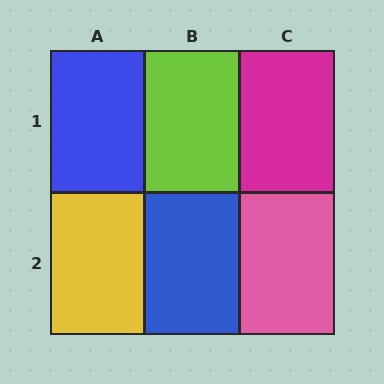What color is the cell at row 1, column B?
Lime.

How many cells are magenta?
1 cell is magenta.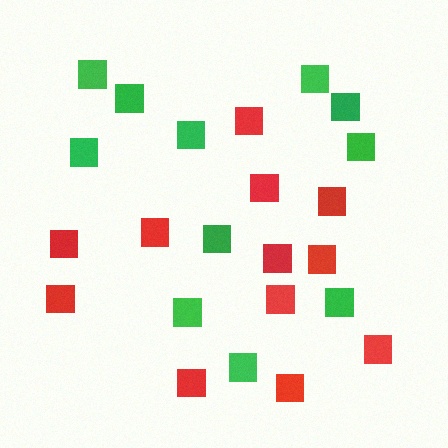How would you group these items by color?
There are 2 groups: one group of red squares (12) and one group of green squares (11).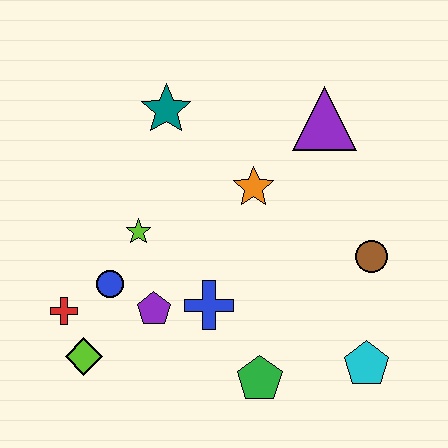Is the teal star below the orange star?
No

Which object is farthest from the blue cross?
The purple triangle is farthest from the blue cross.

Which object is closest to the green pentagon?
The blue cross is closest to the green pentagon.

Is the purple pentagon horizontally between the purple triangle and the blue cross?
No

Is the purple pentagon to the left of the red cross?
No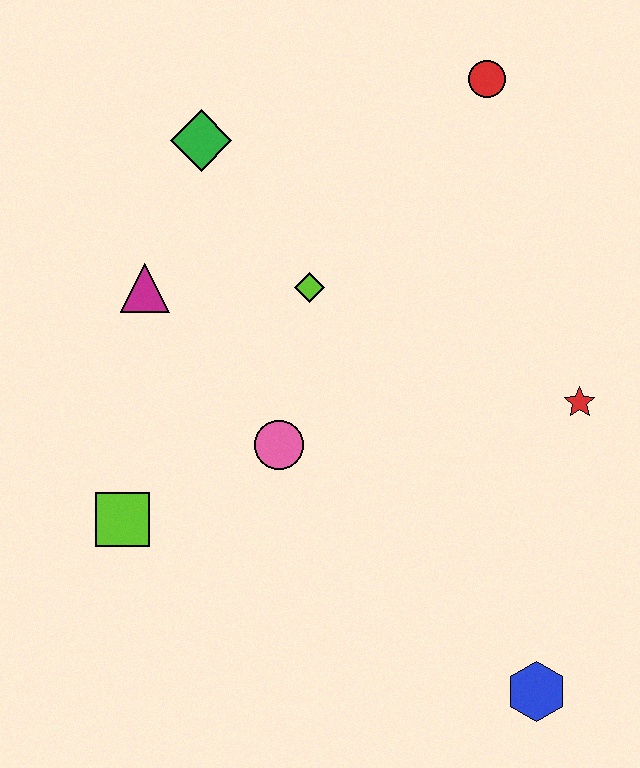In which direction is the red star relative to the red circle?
The red star is below the red circle.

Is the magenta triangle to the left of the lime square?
No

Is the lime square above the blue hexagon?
Yes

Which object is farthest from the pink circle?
The red circle is farthest from the pink circle.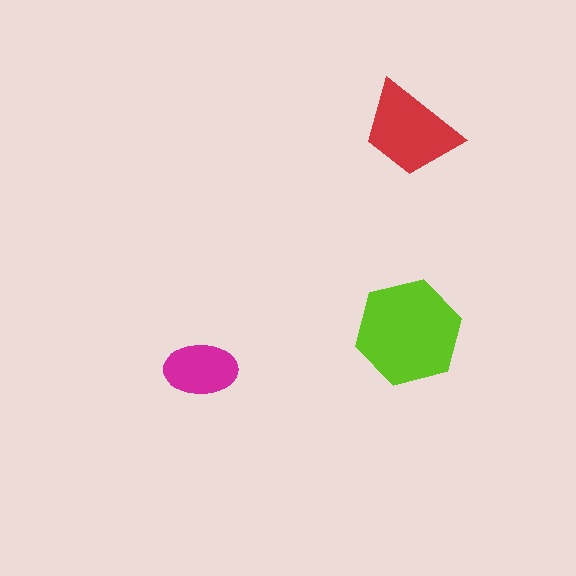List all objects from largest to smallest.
The lime hexagon, the red trapezoid, the magenta ellipse.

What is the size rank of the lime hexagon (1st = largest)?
1st.